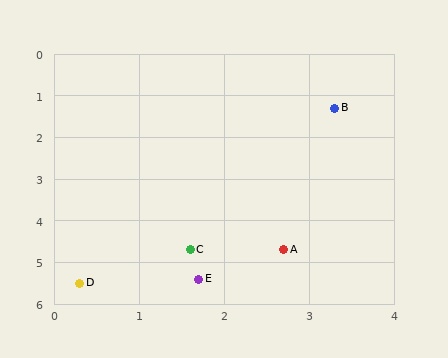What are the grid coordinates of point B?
Point B is at approximately (3.3, 1.3).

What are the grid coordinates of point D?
Point D is at approximately (0.3, 5.5).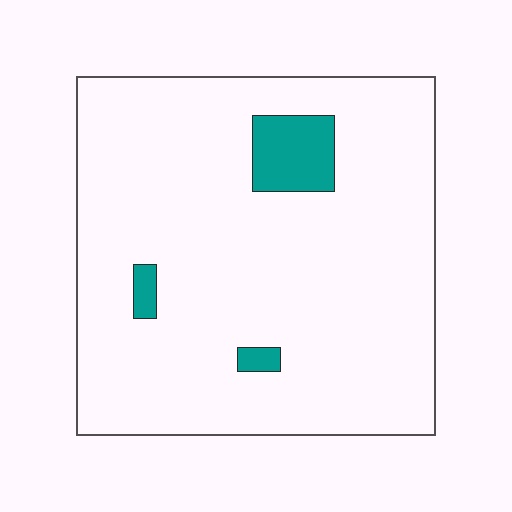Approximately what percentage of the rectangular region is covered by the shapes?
Approximately 5%.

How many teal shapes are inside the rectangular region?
3.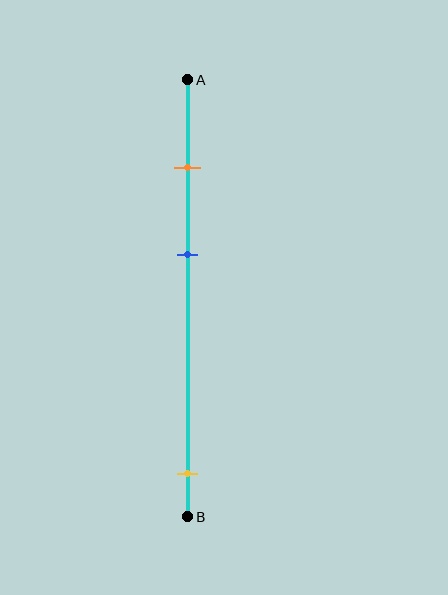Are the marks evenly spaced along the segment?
No, the marks are not evenly spaced.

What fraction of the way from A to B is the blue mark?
The blue mark is approximately 40% (0.4) of the way from A to B.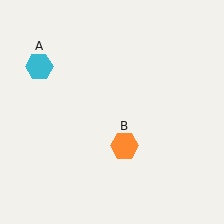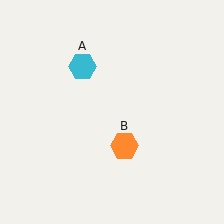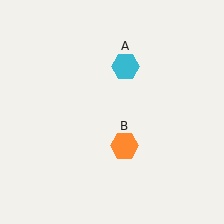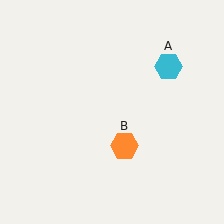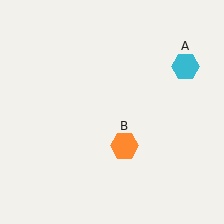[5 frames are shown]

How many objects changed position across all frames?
1 object changed position: cyan hexagon (object A).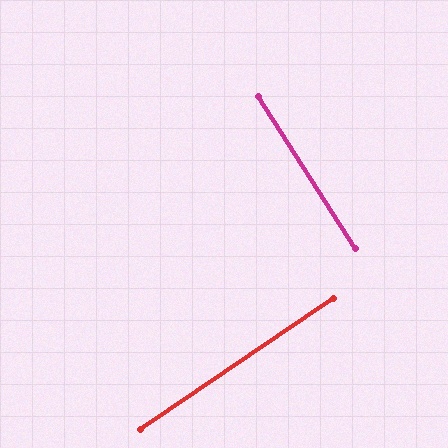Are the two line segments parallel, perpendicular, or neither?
Perpendicular — they meet at approximately 88°.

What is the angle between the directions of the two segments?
Approximately 88 degrees.